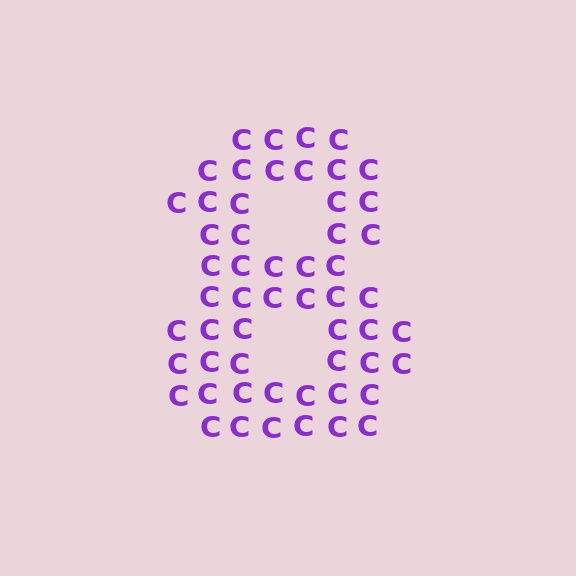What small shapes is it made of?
It is made of small letter C's.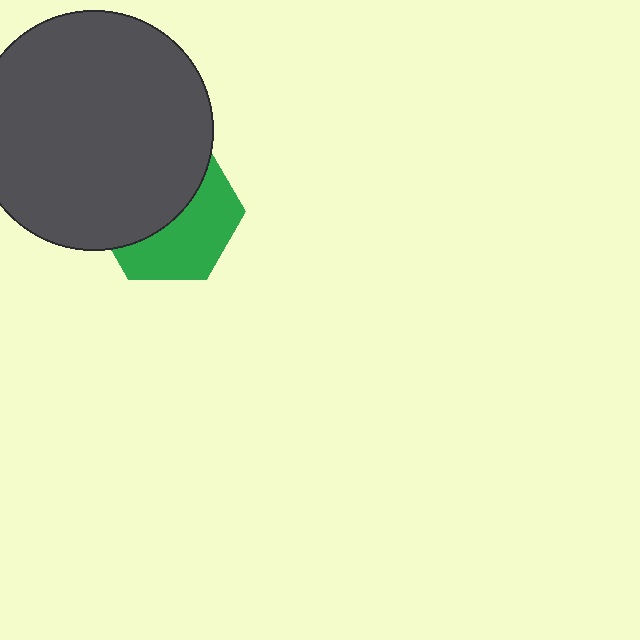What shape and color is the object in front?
The object in front is a dark gray circle.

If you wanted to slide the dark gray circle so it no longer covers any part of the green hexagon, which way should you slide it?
Slide it up — that is the most direct way to separate the two shapes.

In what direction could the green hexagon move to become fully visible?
The green hexagon could move down. That would shift it out from behind the dark gray circle entirely.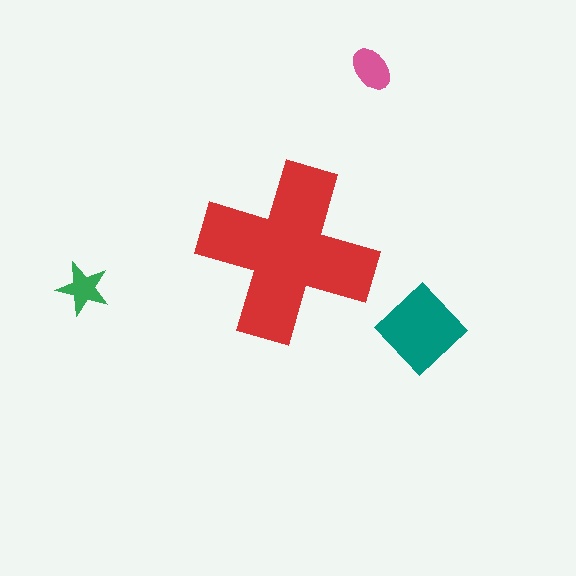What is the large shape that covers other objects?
A red cross.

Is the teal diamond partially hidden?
No, the teal diamond is fully visible.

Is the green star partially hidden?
No, the green star is fully visible.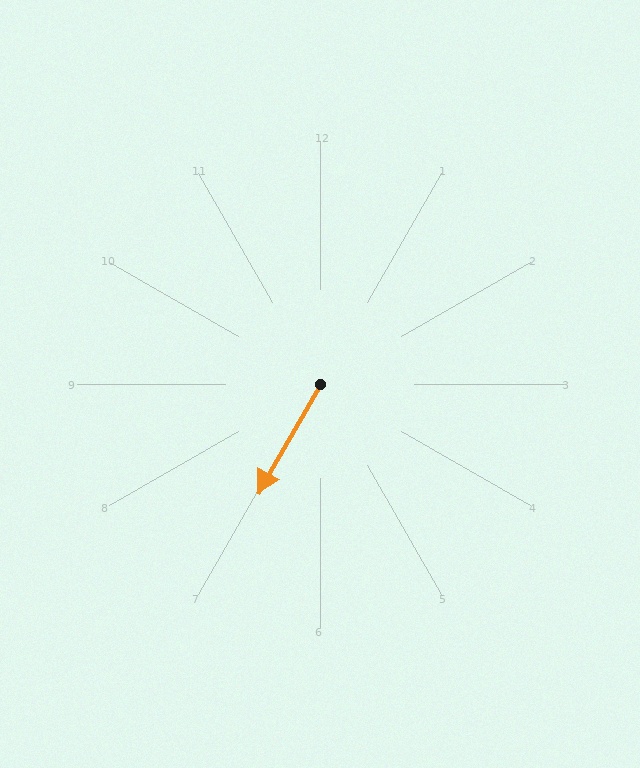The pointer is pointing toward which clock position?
Roughly 7 o'clock.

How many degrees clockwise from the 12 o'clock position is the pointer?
Approximately 210 degrees.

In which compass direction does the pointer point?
Southwest.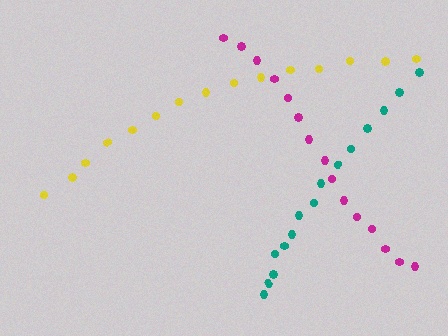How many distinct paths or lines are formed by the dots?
There are 3 distinct paths.